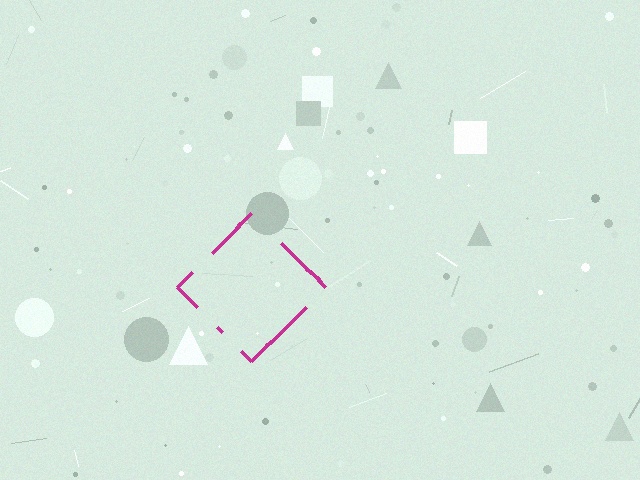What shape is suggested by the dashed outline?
The dashed outline suggests a diamond.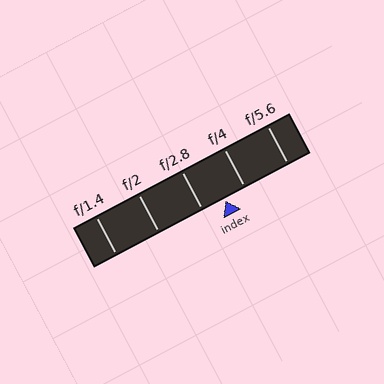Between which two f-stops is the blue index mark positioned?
The index mark is between f/2.8 and f/4.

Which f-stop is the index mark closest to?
The index mark is closest to f/4.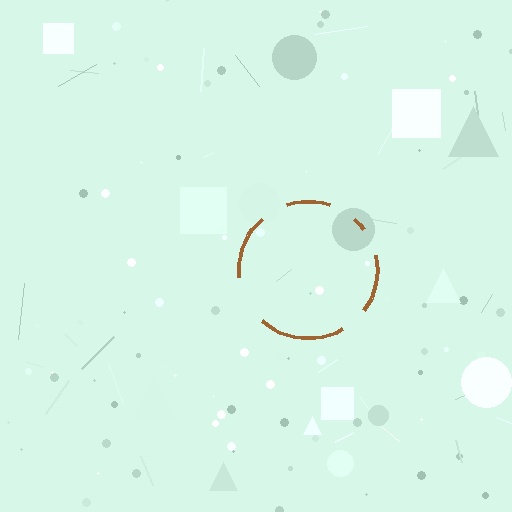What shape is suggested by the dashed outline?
The dashed outline suggests a circle.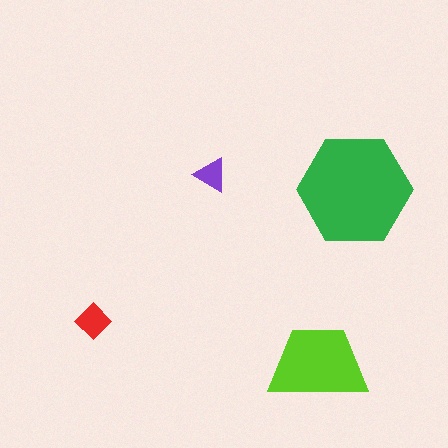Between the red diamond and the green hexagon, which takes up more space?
The green hexagon.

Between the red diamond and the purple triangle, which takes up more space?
The red diamond.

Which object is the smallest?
The purple triangle.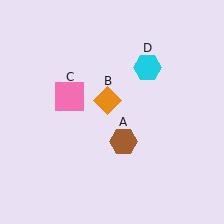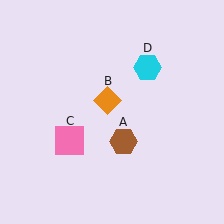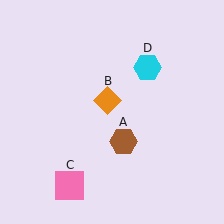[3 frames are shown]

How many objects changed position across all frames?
1 object changed position: pink square (object C).